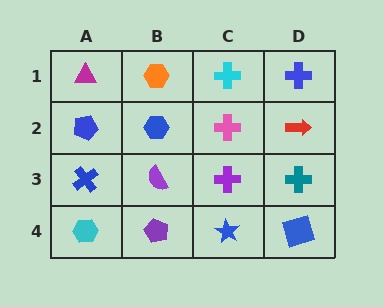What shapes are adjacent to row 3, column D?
A red arrow (row 2, column D), a blue square (row 4, column D), a purple cross (row 3, column C).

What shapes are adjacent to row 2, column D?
A blue cross (row 1, column D), a teal cross (row 3, column D), a pink cross (row 2, column C).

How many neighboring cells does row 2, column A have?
3.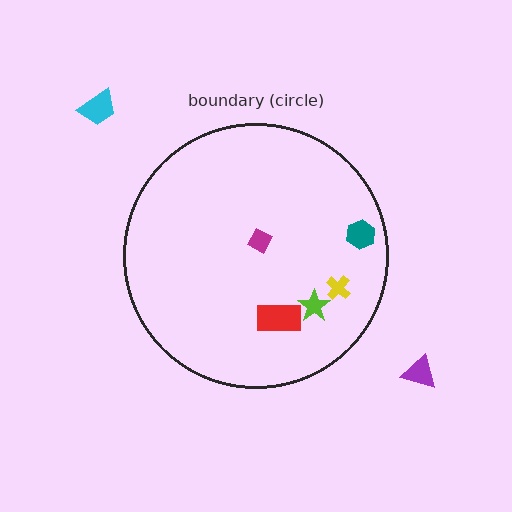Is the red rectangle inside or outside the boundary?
Inside.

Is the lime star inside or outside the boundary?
Inside.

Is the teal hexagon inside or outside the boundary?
Inside.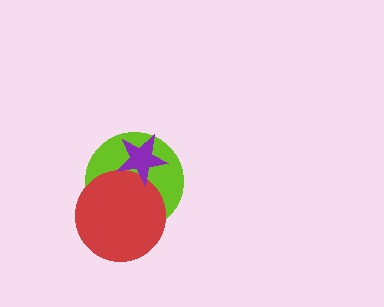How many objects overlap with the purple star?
2 objects overlap with the purple star.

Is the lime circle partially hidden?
Yes, it is partially covered by another shape.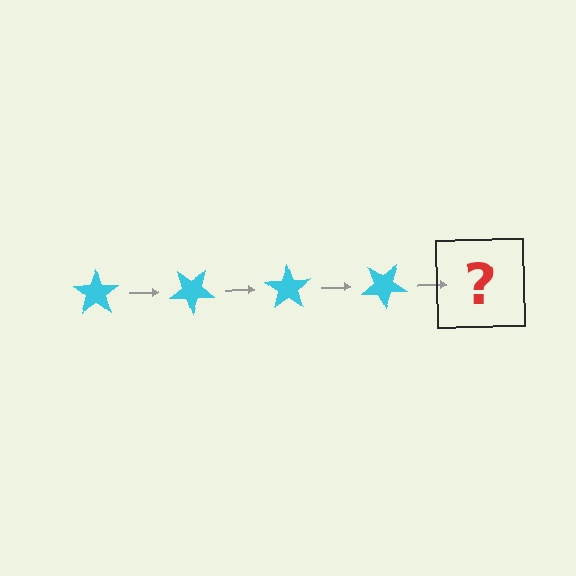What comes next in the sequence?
The next element should be a cyan star rotated 140 degrees.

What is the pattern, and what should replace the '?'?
The pattern is that the star rotates 35 degrees each step. The '?' should be a cyan star rotated 140 degrees.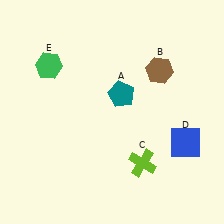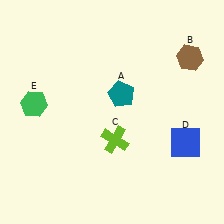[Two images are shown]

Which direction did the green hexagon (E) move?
The green hexagon (E) moved down.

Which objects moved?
The objects that moved are: the brown hexagon (B), the lime cross (C), the green hexagon (E).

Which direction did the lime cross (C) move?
The lime cross (C) moved left.